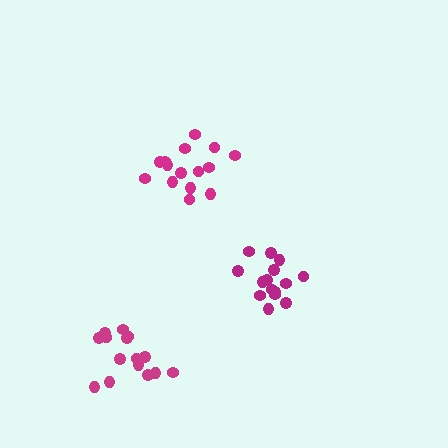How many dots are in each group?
Group 1: 15 dots, Group 2: 15 dots, Group 3: 15 dots (45 total).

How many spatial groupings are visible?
There are 3 spatial groupings.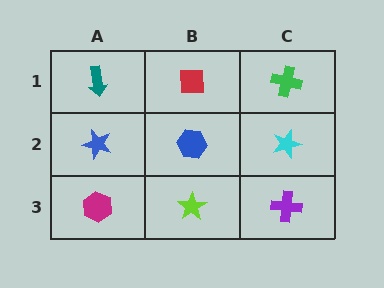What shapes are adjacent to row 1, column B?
A blue hexagon (row 2, column B), a teal arrow (row 1, column A), a green cross (row 1, column C).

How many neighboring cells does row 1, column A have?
2.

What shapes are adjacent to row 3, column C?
A cyan star (row 2, column C), a lime star (row 3, column B).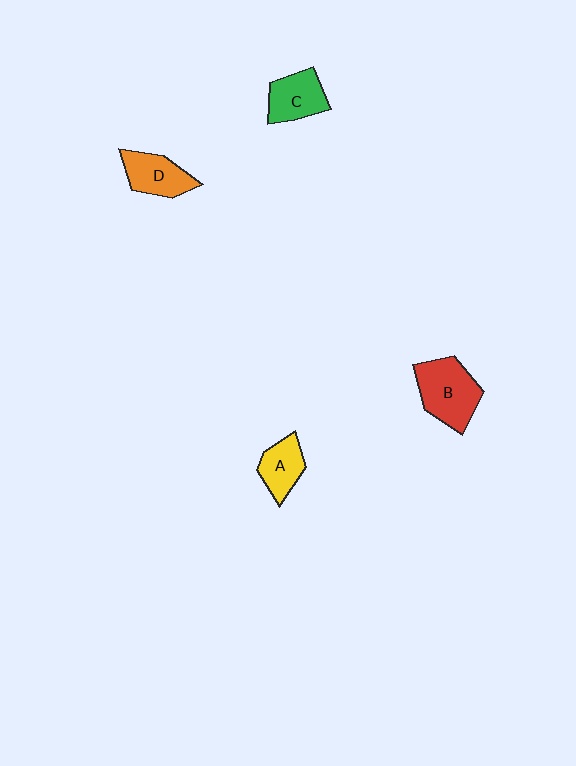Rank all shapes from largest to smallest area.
From largest to smallest: B (red), C (green), D (orange), A (yellow).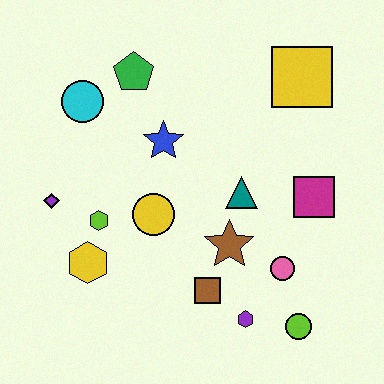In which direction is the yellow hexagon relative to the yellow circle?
The yellow hexagon is to the left of the yellow circle.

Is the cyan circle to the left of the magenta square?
Yes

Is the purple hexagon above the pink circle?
No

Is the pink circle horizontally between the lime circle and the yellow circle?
Yes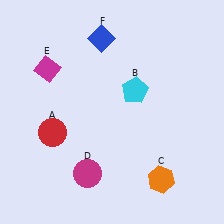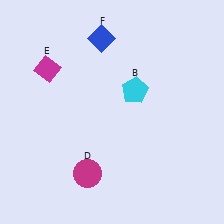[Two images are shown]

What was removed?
The orange hexagon (C), the red circle (A) were removed in Image 2.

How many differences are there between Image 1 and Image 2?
There are 2 differences between the two images.